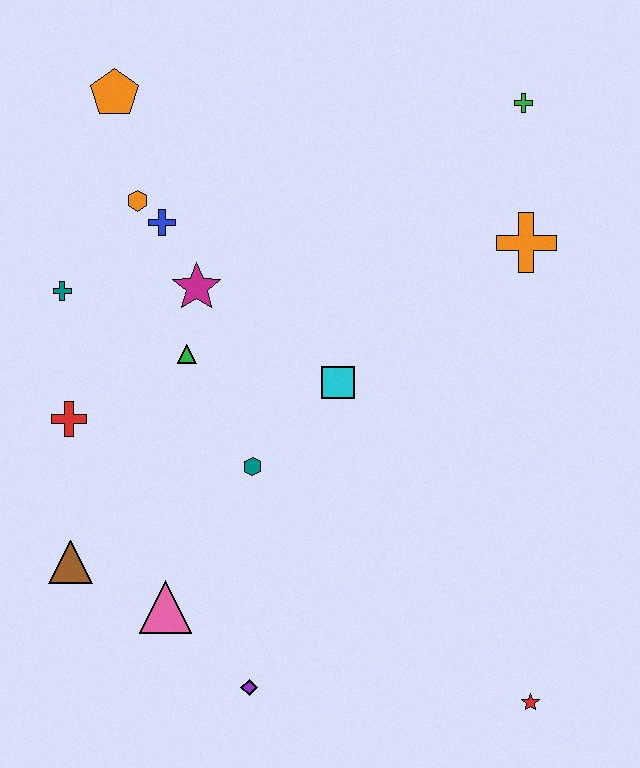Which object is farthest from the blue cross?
The red star is farthest from the blue cross.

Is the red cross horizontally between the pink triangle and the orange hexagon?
No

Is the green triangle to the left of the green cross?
Yes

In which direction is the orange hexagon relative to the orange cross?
The orange hexagon is to the left of the orange cross.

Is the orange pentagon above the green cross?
Yes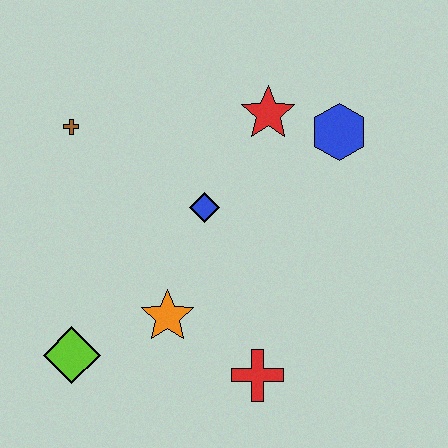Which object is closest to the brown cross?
The blue diamond is closest to the brown cross.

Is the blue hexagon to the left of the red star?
No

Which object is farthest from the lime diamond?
The blue hexagon is farthest from the lime diamond.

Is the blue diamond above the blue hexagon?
No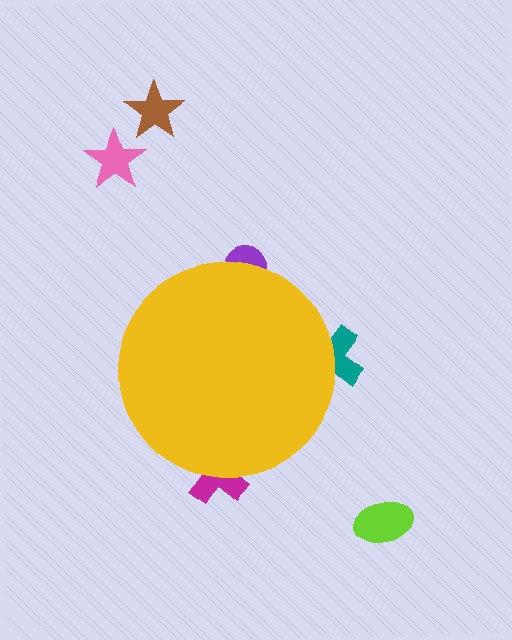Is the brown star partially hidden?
No, the brown star is fully visible.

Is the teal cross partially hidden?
Yes, the teal cross is partially hidden behind the yellow circle.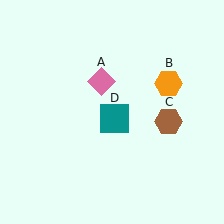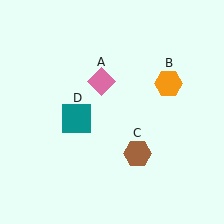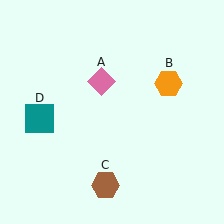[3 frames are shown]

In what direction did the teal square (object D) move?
The teal square (object D) moved left.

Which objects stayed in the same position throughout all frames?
Pink diamond (object A) and orange hexagon (object B) remained stationary.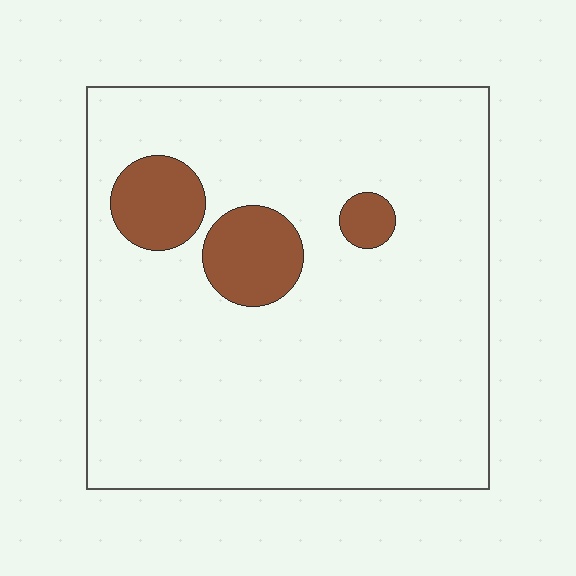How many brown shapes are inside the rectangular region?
3.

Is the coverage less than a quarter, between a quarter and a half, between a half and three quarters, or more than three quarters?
Less than a quarter.